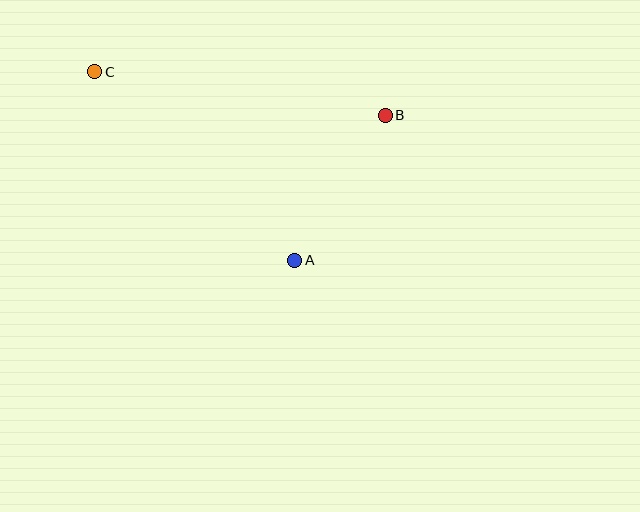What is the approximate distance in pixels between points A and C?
The distance between A and C is approximately 275 pixels.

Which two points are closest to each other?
Points A and B are closest to each other.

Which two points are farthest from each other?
Points B and C are farthest from each other.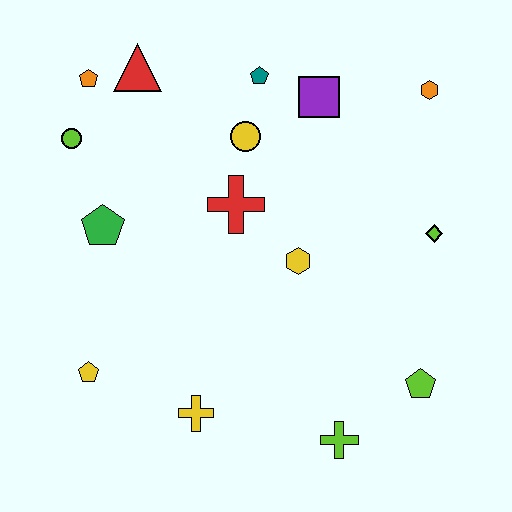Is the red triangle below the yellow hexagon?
No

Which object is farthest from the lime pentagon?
The orange pentagon is farthest from the lime pentagon.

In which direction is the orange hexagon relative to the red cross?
The orange hexagon is to the right of the red cross.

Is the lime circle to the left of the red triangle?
Yes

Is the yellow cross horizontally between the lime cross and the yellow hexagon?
No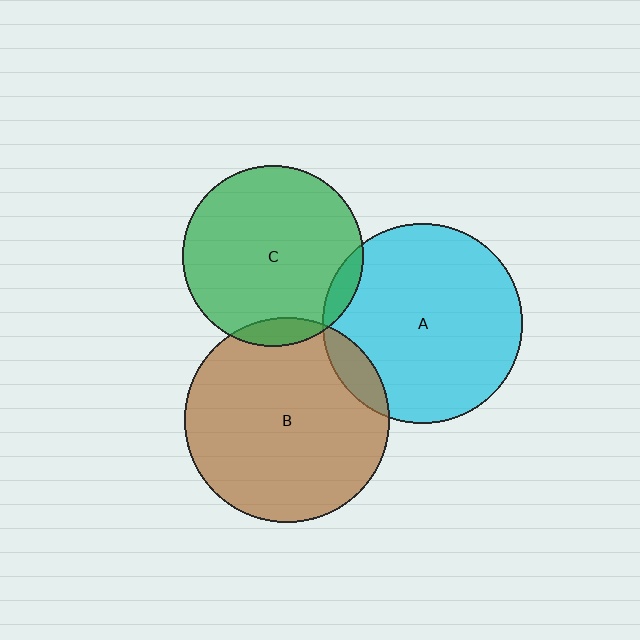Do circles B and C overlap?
Yes.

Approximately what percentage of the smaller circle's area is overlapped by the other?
Approximately 10%.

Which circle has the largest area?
Circle B (brown).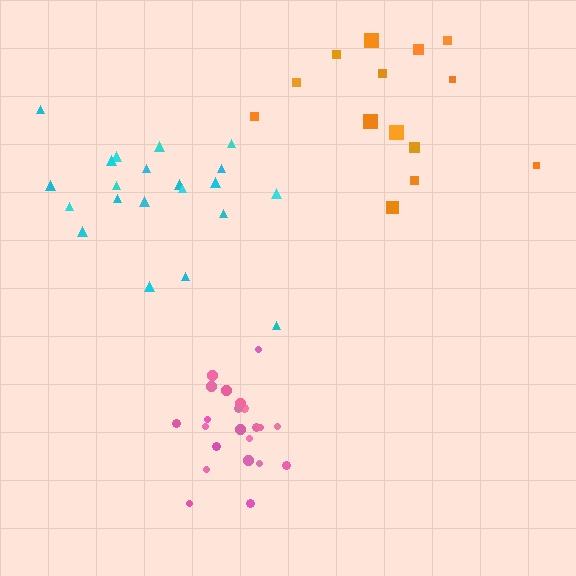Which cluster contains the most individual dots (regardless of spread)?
Pink (22).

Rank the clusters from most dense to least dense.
pink, cyan, orange.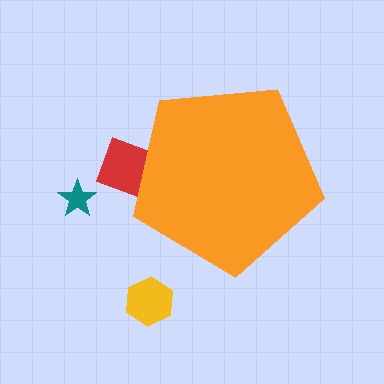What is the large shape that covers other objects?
An orange pentagon.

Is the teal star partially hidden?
No, the teal star is fully visible.